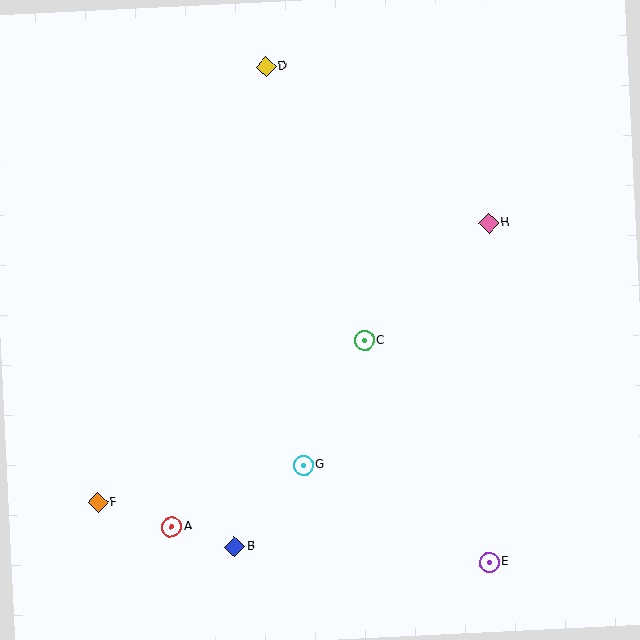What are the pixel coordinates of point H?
Point H is at (489, 223).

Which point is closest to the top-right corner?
Point H is closest to the top-right corner.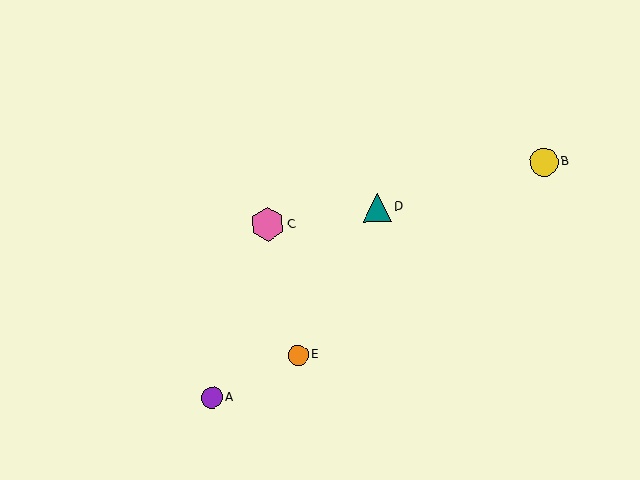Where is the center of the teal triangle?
The center of the teal triangle is at (377, 207).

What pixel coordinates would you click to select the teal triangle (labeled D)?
Click at (377, 207) to select the teal triangle D.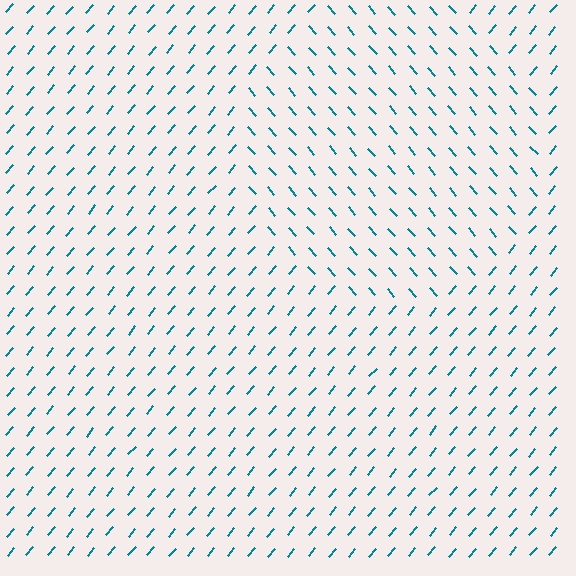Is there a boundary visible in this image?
Yes, there is a texture boundary formed by a change in line orientation.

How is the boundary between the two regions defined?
The boundary is defined purely by a change in line orientation (approximately 82 degrees difference). All lines are the same color and thickness.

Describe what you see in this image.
The image is filled with small teal line segments. A circle region in the image has lines oriented differently from the surrounding lines, creating a visible texture boundary.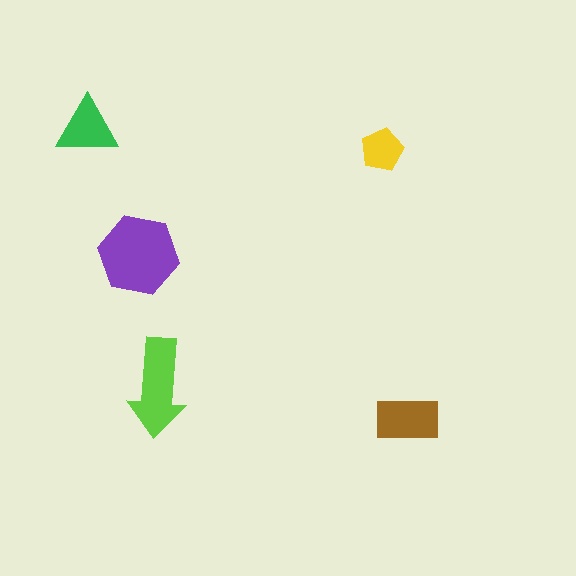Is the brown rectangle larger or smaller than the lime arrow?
Smaller.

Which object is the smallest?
The yellow pentagon.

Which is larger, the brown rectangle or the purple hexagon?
The purple hexagon.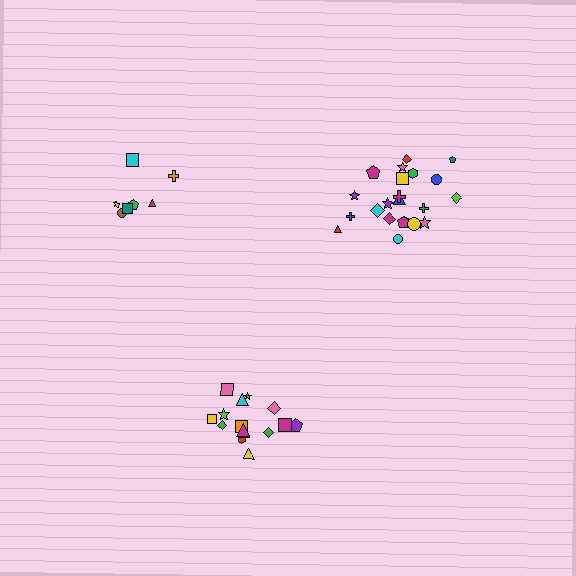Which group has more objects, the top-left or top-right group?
The top-right group.